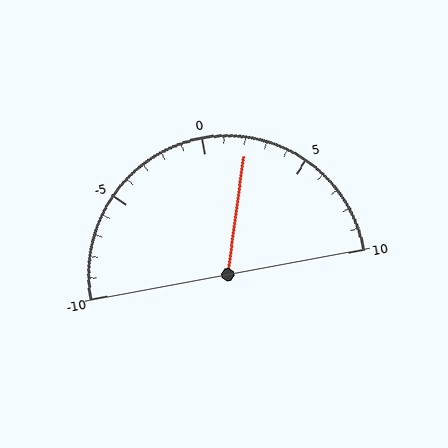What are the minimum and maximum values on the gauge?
The gauge ranges from -10 to 10.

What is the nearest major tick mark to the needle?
The nearest major tick mark is 0.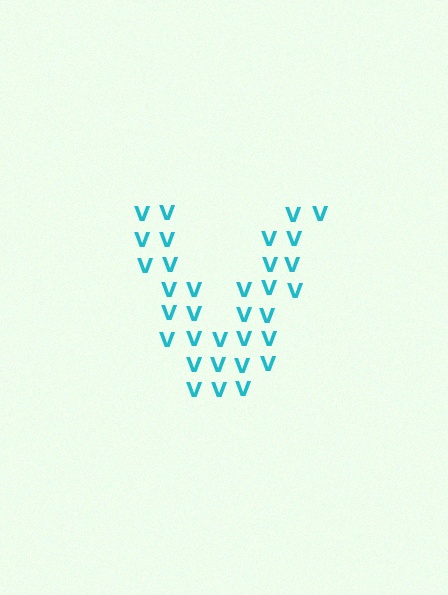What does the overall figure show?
The overall figure shows the letter V.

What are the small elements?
The small elements are letter V's.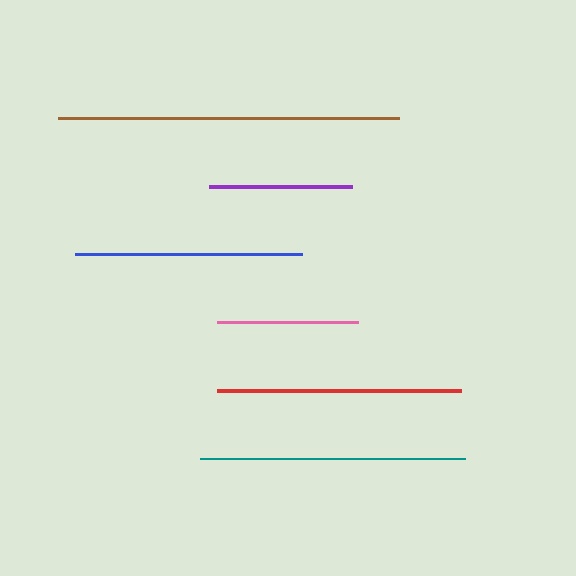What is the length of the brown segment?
The brown segment is approximately 341 pixels long.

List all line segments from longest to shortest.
From longest to shortest: brown, teal, red, blue, purple, pink.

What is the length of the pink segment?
The pink segment is approximately 141 pixels long.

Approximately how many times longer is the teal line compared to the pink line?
The teal line is approximately 1.9 times the length of the pink line.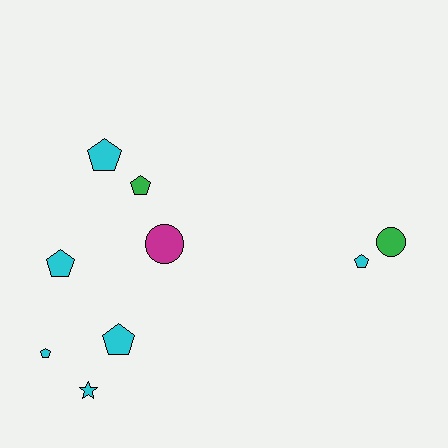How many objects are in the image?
There are 9 objects.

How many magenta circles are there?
There is 1 magenta circle.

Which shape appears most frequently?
Pentagon, with 6 objects.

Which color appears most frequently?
Cyan, with 6 objects.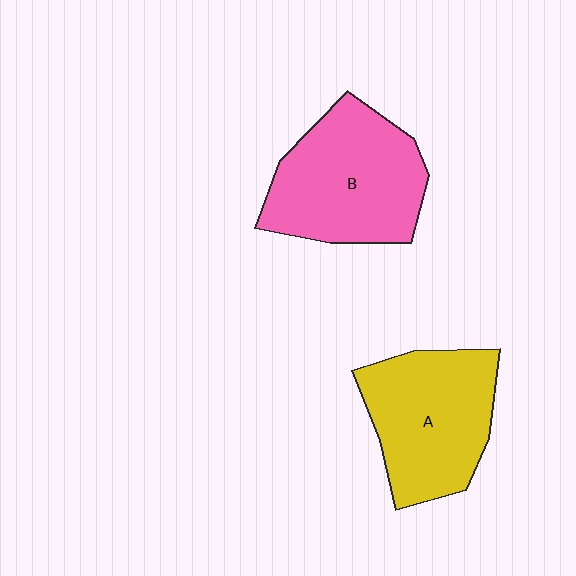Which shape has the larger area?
Shape B (pink).